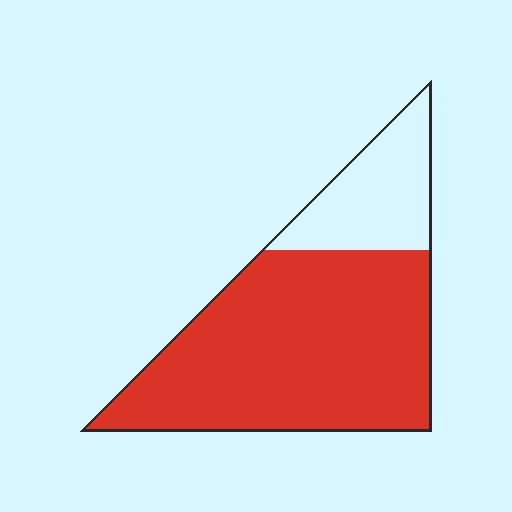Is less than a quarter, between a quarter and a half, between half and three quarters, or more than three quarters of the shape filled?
More than three quarters.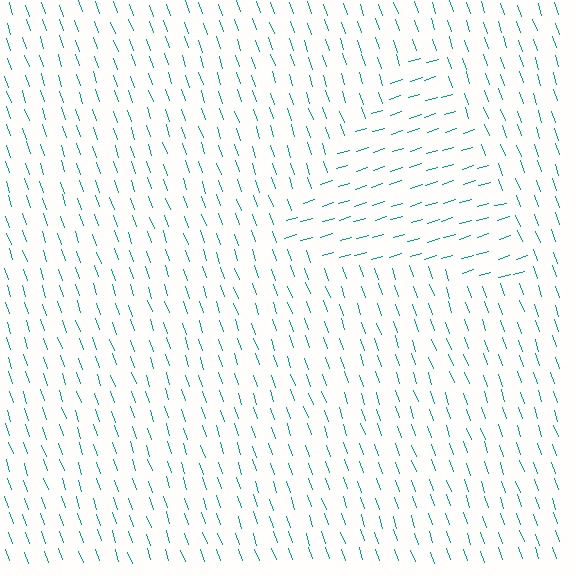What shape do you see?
I see a triangle.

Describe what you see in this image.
The image is filled with small teal line segments. A triangle region in the image has lines oriented differently from the surrounding lines, creating a visible texture boundary.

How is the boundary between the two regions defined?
The boundary is defined purely by a change in line orientation (approximately 88 degrees difference). All lines are the same color and thickness.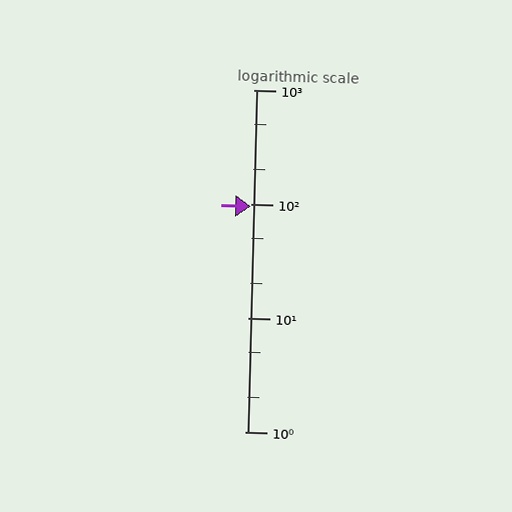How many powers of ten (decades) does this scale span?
The scale spans 3 decades, from 1 to 1000.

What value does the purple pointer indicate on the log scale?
The pointer indicates approximately 95.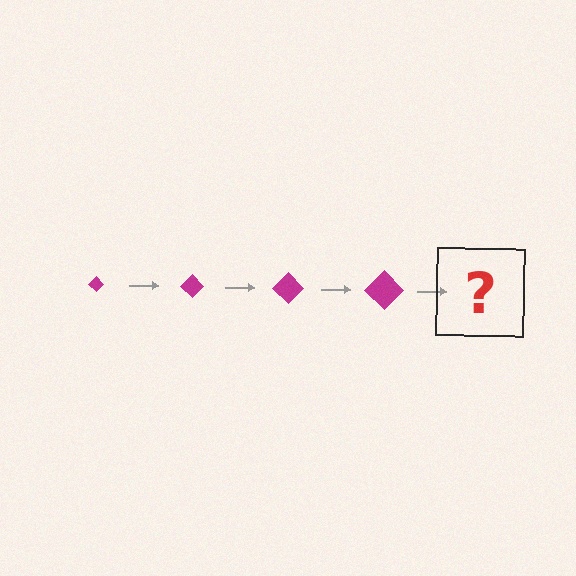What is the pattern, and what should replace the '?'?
The pattern is that the diamond gets progressively larger each step. The '?' should be a magenta diamond, larger than the previous one.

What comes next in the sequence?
The next element should be a magenta diamond, larger than the previous one.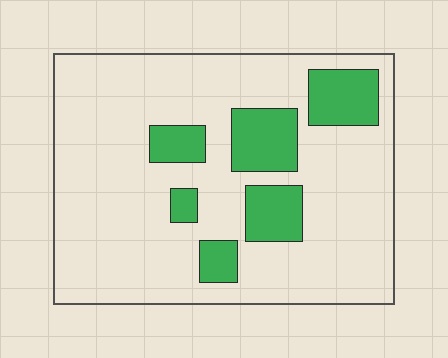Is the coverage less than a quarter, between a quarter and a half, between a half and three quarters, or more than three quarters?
Less than a quarter.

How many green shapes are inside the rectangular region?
6.